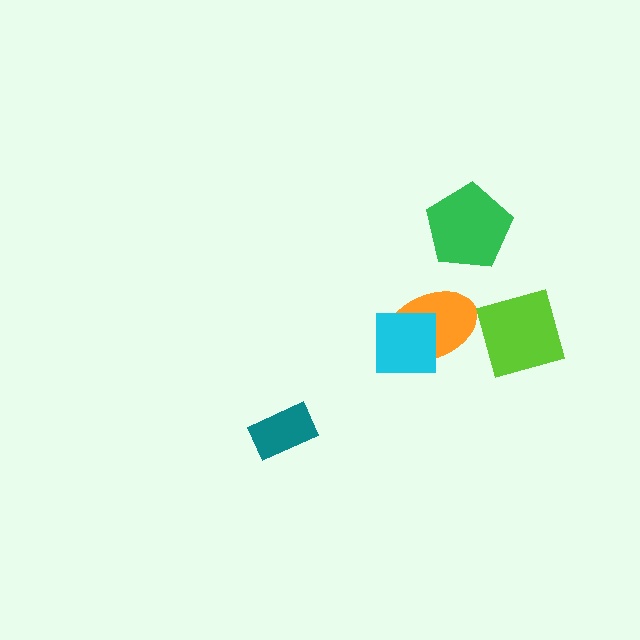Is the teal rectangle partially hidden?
No, no other shape covers it.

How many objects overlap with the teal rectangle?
0 objects overlap with the teal rectangle.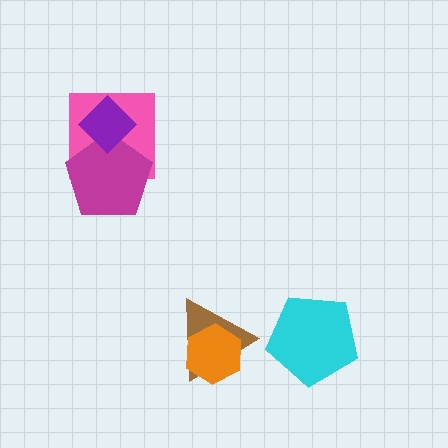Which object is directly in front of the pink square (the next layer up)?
The magenta pentagon is directly in front of the pink square.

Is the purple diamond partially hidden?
No, no other shape covers it.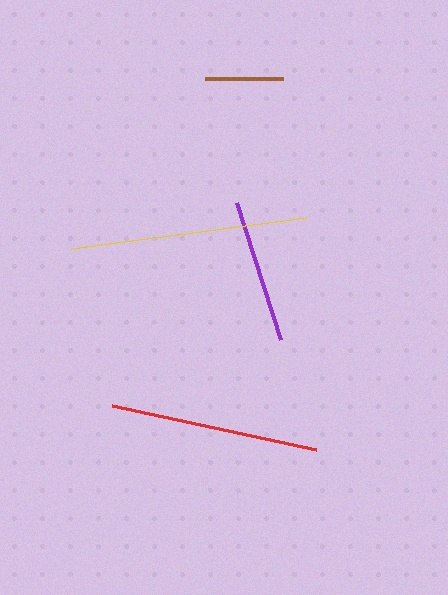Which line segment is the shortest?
The brown line is the shortest at approximately 78 pixels.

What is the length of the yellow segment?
The yellow segment is approximately 237 pixels long.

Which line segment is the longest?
The yellow line is the longest at approximately 237 pixels.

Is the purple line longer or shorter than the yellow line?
The yellow line is longer than the purple line.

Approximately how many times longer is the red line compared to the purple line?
The red line is approximately 1.5 times the length of the purple line.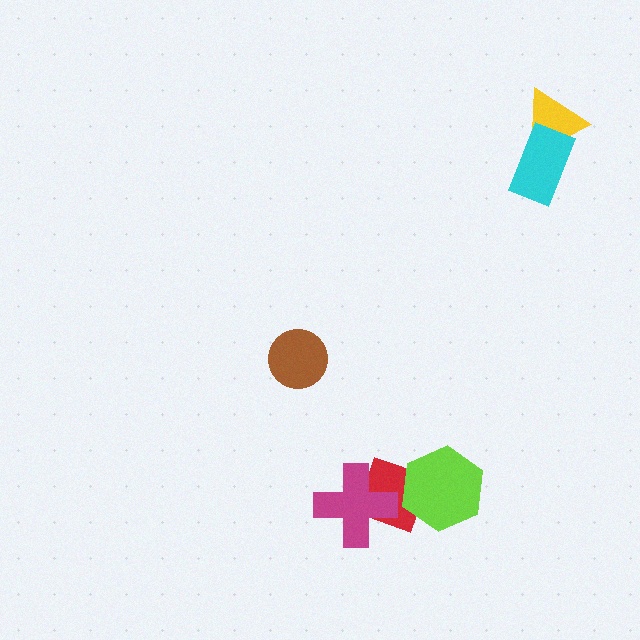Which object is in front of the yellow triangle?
The cyan rectangle is in front of the yellow triangle.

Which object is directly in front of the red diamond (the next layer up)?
The lime hexagon is directly in front of the red diamond.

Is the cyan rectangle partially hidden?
No, no other shape covers it.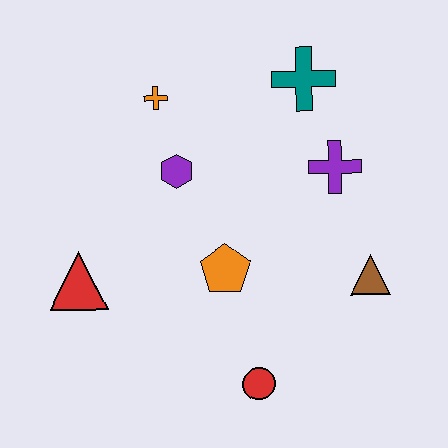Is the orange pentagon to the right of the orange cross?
Yes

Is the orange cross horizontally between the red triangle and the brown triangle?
Yes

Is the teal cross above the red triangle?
Yes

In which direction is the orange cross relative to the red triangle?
The orange cross is above the red triangle.